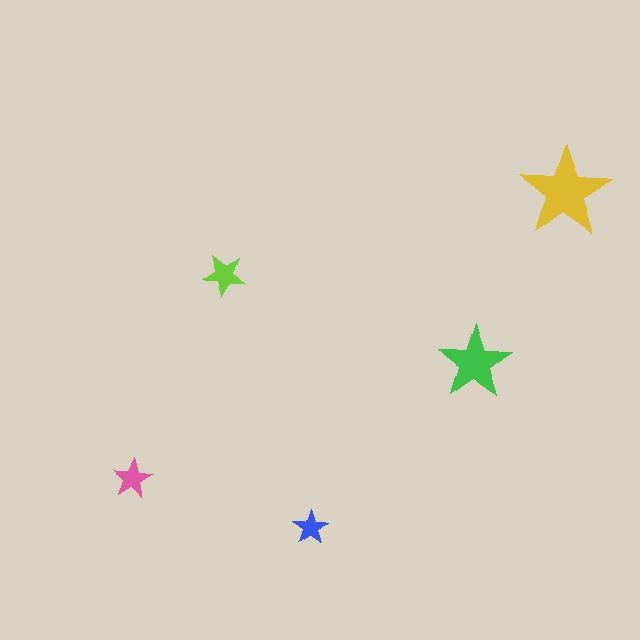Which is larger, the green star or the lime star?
The green one.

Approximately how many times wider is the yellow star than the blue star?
About 2.5 times wider.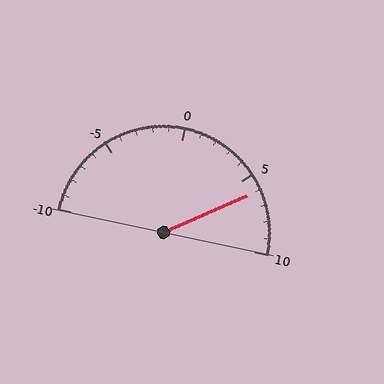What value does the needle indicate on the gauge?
The needle indicates approximately 6.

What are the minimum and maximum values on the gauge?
The gauge ranges from -10 to 10.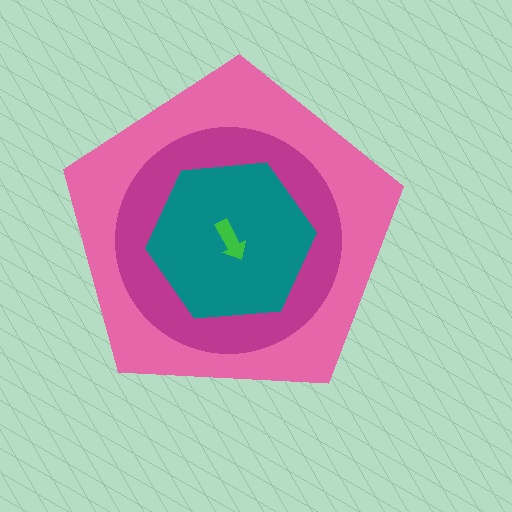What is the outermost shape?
The pink pentagon.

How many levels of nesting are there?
4.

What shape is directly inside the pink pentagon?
The magenta circle.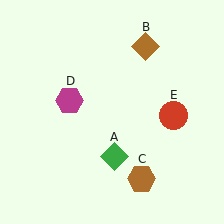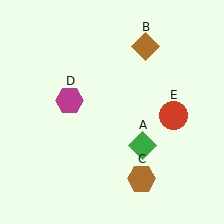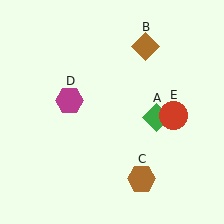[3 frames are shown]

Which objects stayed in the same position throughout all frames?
Brown diamond (object B) and brown hexagon (object C) and magenta hexagon (object D) and red circle (object E) remained stationary.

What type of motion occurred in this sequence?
The green diamond (object A) rotated counterclockwise around the center of the scene.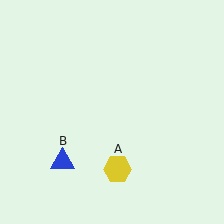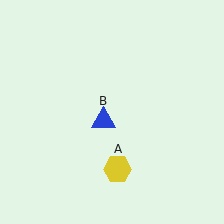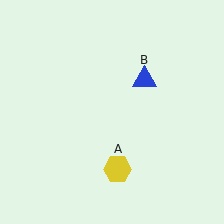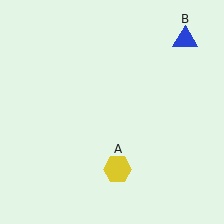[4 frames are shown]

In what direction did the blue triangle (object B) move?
The blue triangle (object B) moved up and to the right.